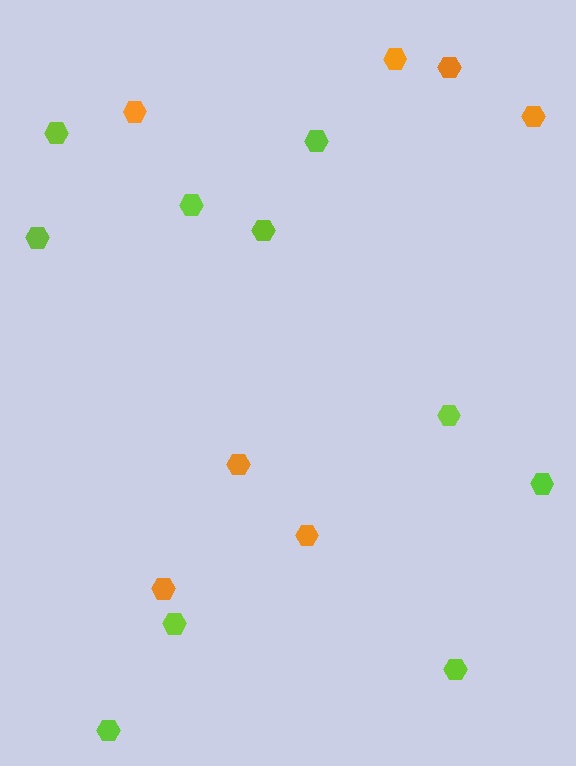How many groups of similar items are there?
There are 2 groups: one group of lime hexagons (10) and one group of orange hexagons (7).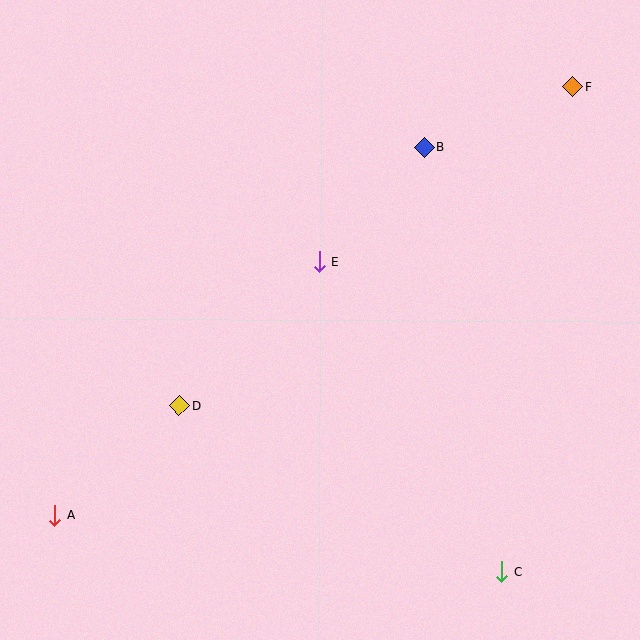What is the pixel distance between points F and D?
The distance between F and D is 507 pixels.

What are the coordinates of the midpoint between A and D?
The midpoint between A and D is at (117, 460).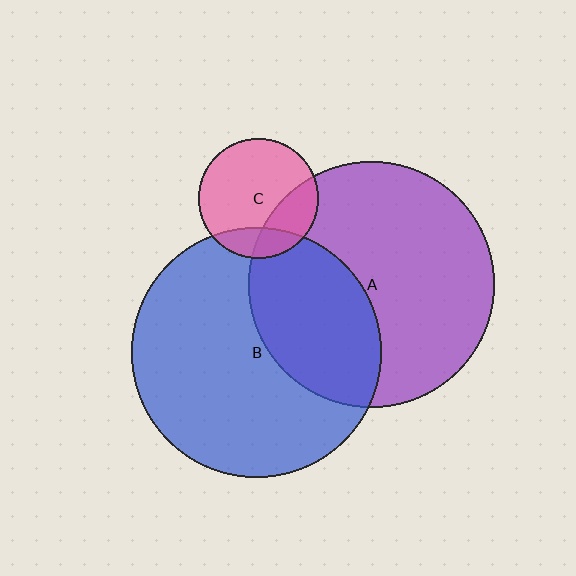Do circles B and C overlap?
Yes.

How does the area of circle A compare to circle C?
Approximately 4.2 times.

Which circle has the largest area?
Circle B (blue).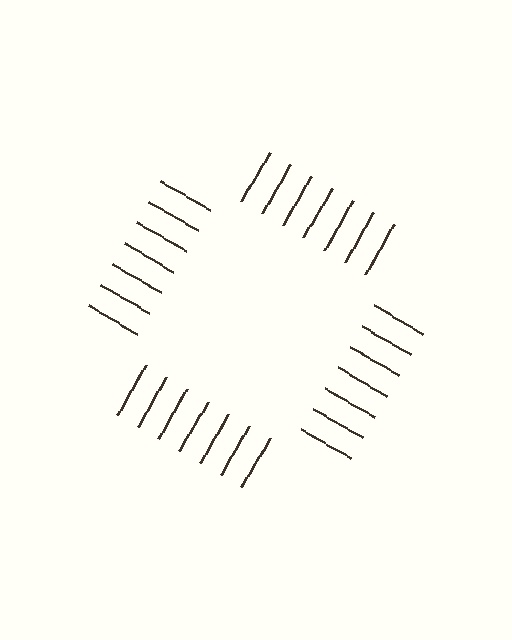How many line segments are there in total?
28 — 7 along each of the 4 edges.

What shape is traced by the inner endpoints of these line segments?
An illusory square — the line segments terminate on its edges but no continuous stroke is drawn.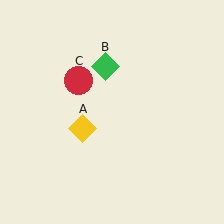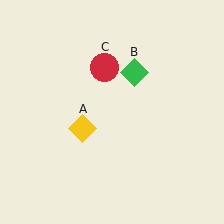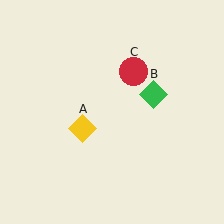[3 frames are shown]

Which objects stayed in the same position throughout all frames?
Yellow diamond (object A) remained stationary.